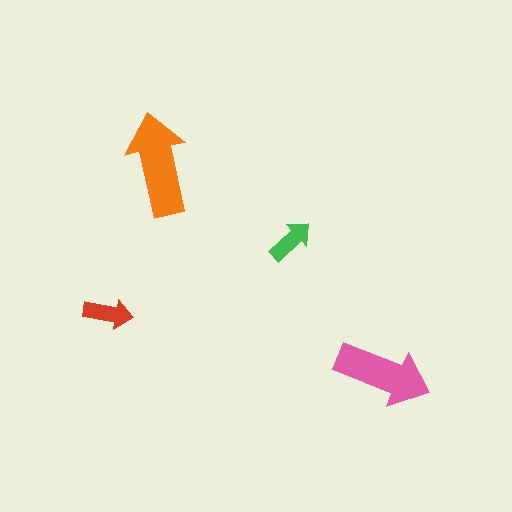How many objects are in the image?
There are 4 objects in the image.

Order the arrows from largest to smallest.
the orange one, the pink one, the red one, the green one.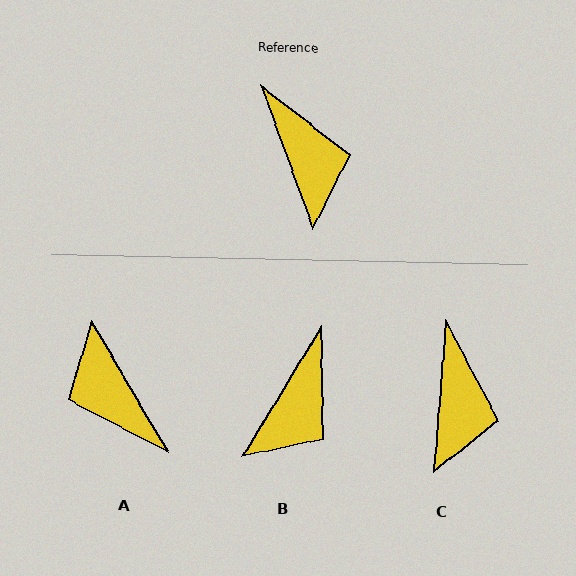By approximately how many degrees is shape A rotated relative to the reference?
Approximately 169 degrees clockwise.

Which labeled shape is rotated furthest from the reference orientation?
A, about 169 degrees away.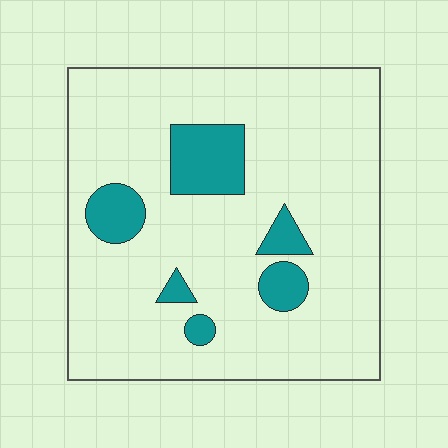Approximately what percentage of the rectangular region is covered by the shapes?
Approximately 15%.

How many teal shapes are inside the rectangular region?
6.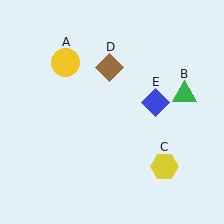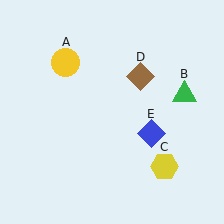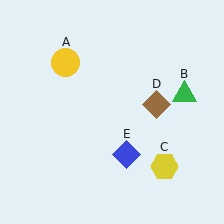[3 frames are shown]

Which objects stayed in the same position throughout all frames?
Yellow circle (object A) and green triangle (object B) and yellow hexagon (object C) remained stationary.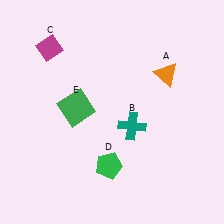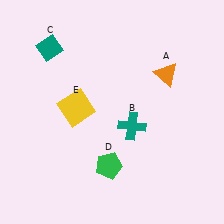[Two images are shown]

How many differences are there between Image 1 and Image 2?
There are 2 differences between the two images.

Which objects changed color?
C changed from magenta to teal. E changed from green to yellow.